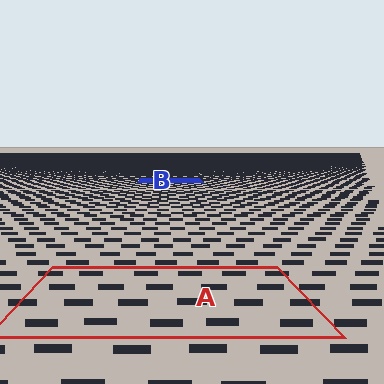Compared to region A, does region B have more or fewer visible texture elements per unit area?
Region B has more texture elements per unit area — they are packed more densely because it is farther away.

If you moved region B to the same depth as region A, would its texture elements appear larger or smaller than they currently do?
They would appear larger. At a closer depth, the same texture elements are projected at a bigger on-screen size.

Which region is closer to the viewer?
Region A is closer. The texture elements there are larger and more spread out.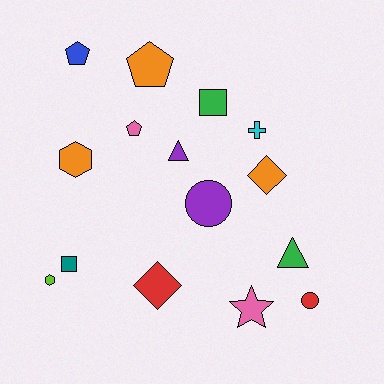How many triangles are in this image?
There are 2 triangles.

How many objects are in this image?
There are 15 objects.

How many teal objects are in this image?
There is 1 teal object.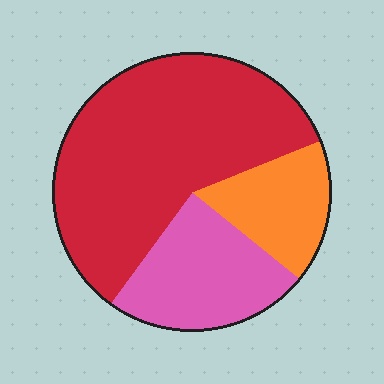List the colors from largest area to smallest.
From largest to smallest: red, pink, orange.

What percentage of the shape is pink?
Pink covers roughly 25% of the shape.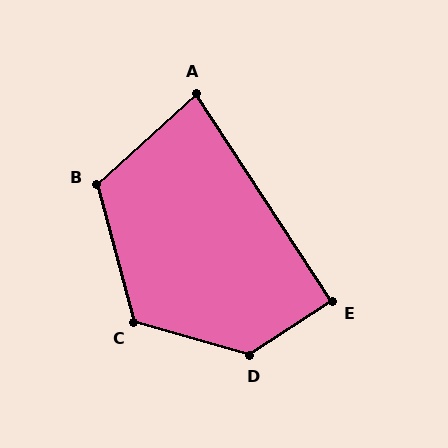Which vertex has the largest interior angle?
D, at approximately 132 degrees.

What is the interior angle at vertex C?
Approximately 121 degrees (obtuse).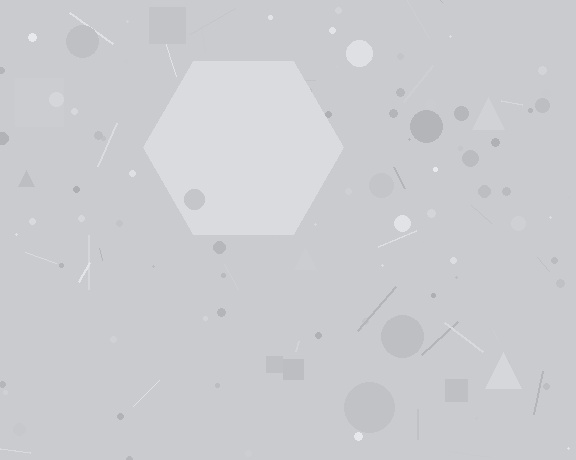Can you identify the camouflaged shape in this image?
The camouflaged shape is a hexagon.